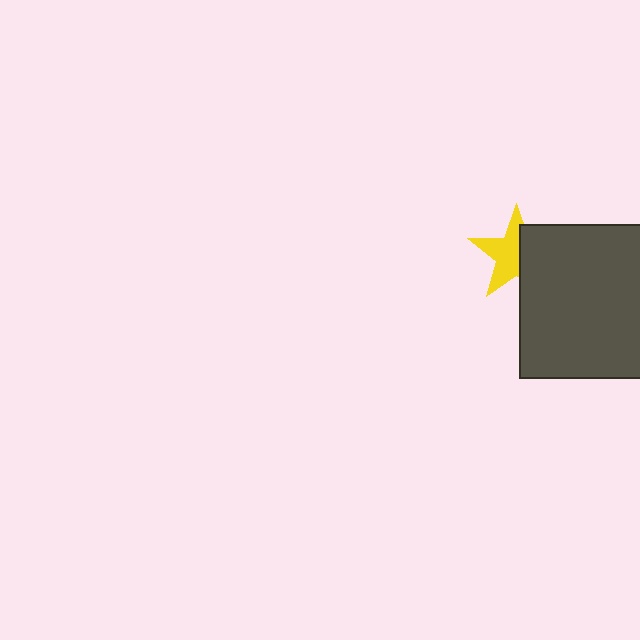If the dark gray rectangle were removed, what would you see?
You would see the complete yellow star.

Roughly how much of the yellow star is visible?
About half of it is visible (roughly 58%).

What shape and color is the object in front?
The object in front is a dark gray rectangle.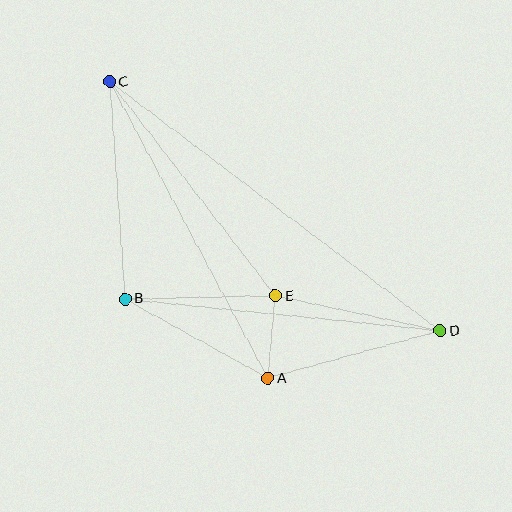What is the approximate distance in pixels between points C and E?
The distance between C and E is approximately 271 pixels.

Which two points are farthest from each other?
Points C and D are farthest from each other.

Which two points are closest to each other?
Points A and E are closest to each other.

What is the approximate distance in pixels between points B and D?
The distance between B and D is approximately 317 pixels.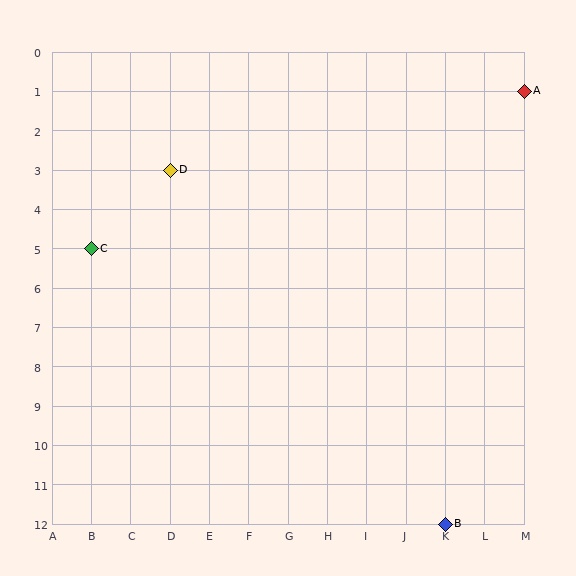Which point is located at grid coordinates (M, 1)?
Point A is at (M, 1).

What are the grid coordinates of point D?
Point D is at grid coordinates (D, 3).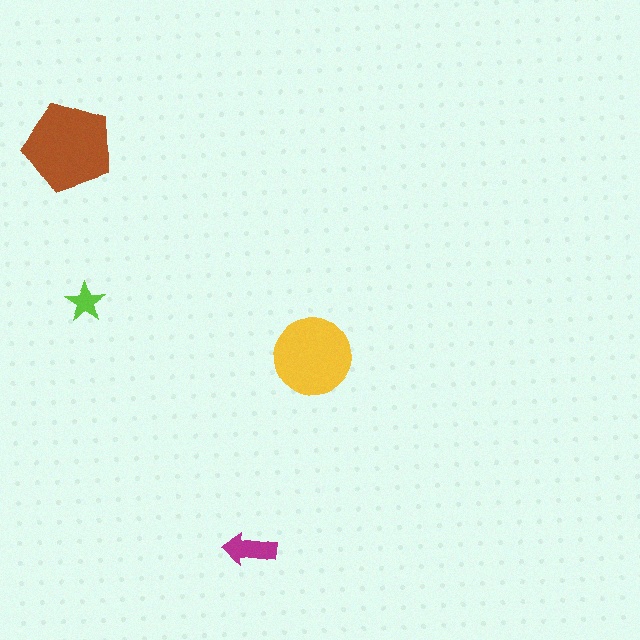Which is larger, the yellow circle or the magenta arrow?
The yellow circle.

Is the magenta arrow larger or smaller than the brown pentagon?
Smaller.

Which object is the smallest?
The lime star.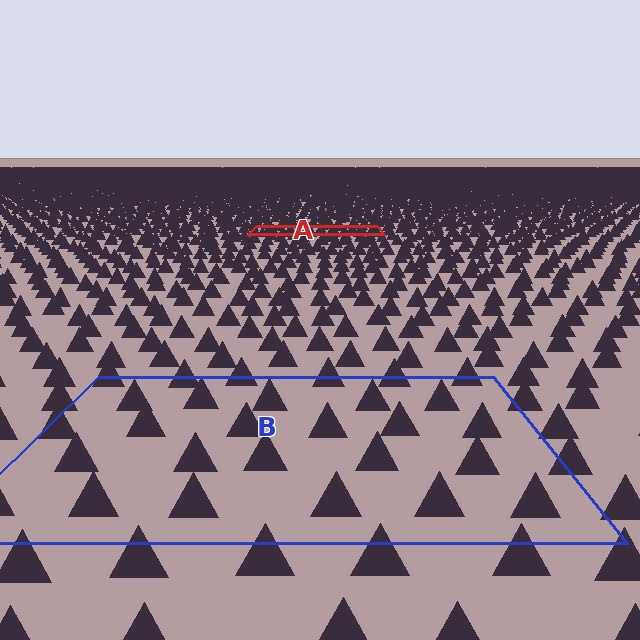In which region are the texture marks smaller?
The texture marks are smaller in region A, because it is farther away.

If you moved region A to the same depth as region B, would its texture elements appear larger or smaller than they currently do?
They would appear larger. At a closer depth, the same texture elements are projected at a bigger on-screen size.